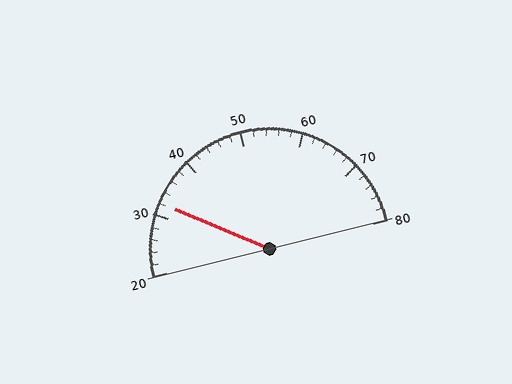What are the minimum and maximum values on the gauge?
The gauge ranges from 20 to 80.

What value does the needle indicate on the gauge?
The needle indicates approximately 32.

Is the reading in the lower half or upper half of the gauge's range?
The reading is in the lower half of the range (20 to 80).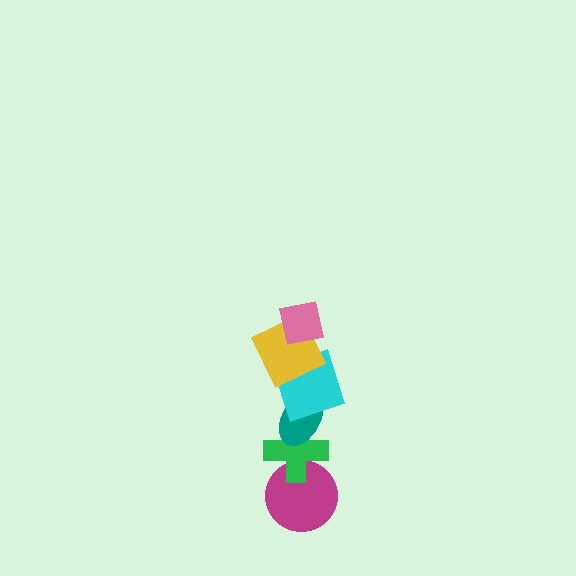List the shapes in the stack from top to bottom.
From top to bottom: the pink square, the yellow square, the cyan square, the teal ellipse, the green cross, the magenta circle.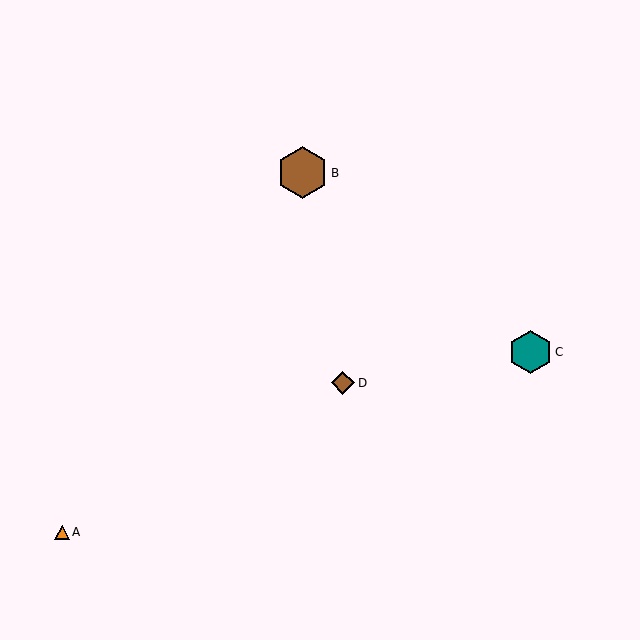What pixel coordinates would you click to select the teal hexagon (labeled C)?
Click at (531, 352) to select the teal hexagon C.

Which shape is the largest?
The brown hexagon (labeled B) is the largest.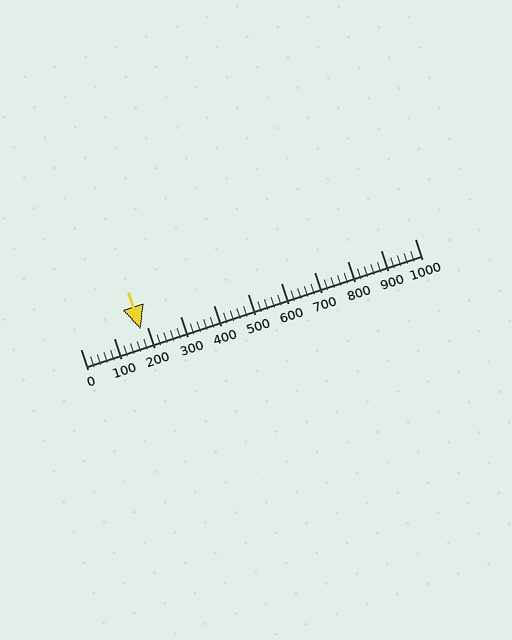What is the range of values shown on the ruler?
The ruler shows values from 0 to 1000.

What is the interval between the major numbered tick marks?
The major tick marks are spaced 100 units apart.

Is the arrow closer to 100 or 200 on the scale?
The arrow is closer to 200.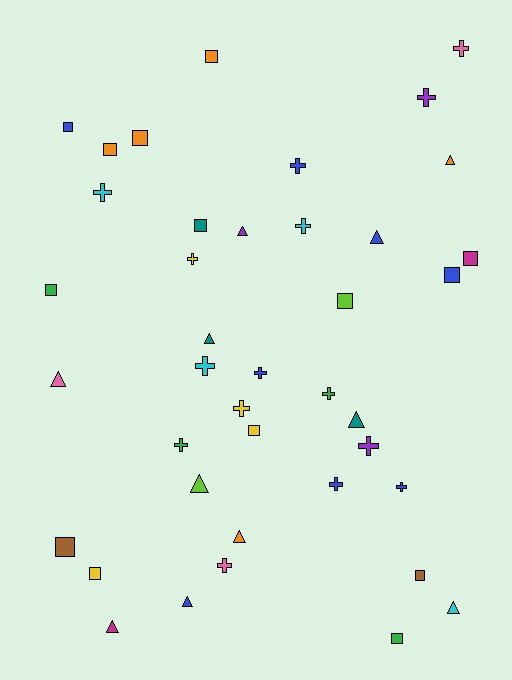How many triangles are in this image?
There are 11 triangles.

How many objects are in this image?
There are 40 objects.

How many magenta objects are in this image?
There are 2 magenta objects.